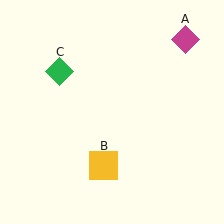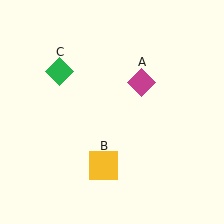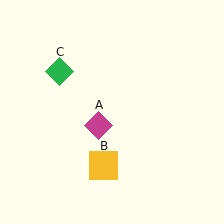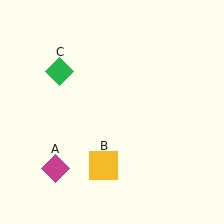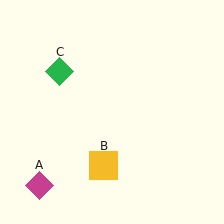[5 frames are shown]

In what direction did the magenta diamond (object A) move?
The magenta diamond (object A) moved down and to the left.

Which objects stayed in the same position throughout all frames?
Yellow square (object B) and green diamond (object C) remained stationary.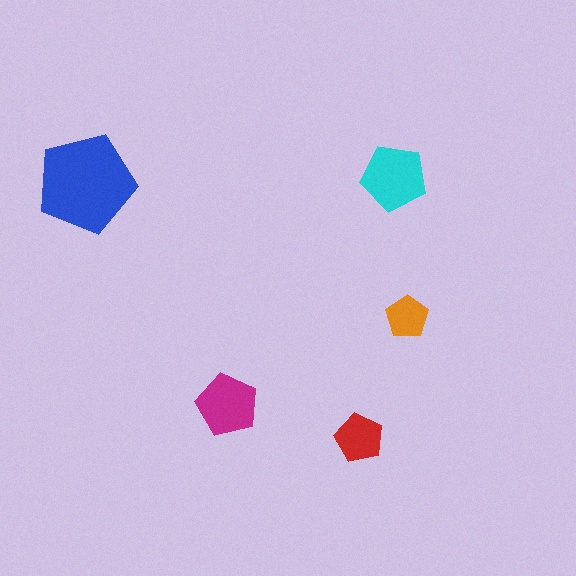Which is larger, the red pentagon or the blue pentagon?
The blue one.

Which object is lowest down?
The red pentagon is bottommost.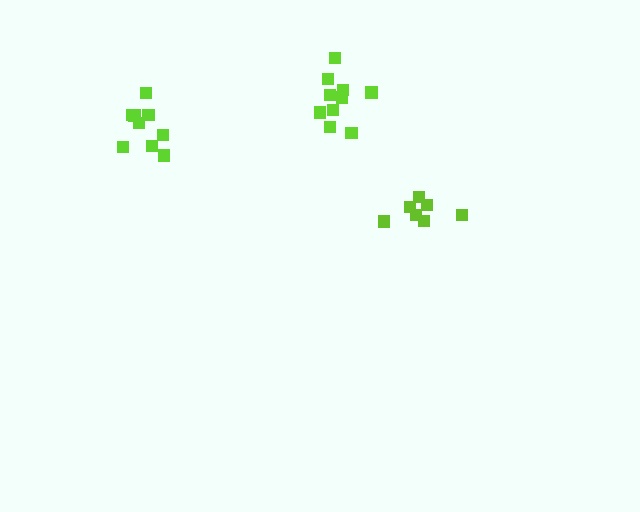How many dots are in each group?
Group 1: 10 dots, Group 2: 9 dots, Group 3: 7 dots (26 total).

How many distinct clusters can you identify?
There are 3 distinct clusters.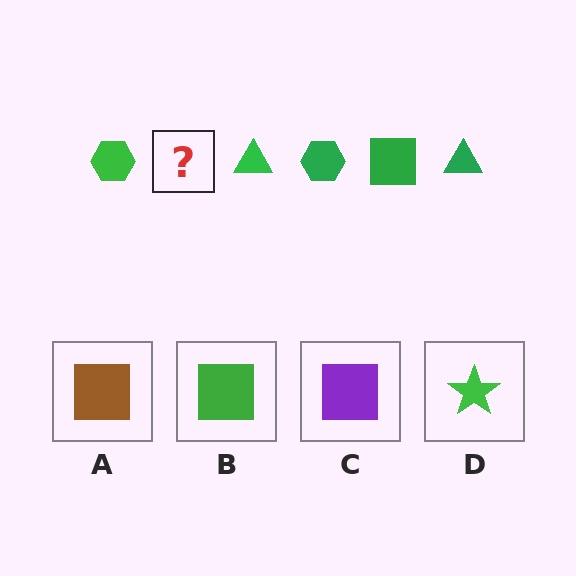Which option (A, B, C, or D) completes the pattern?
B.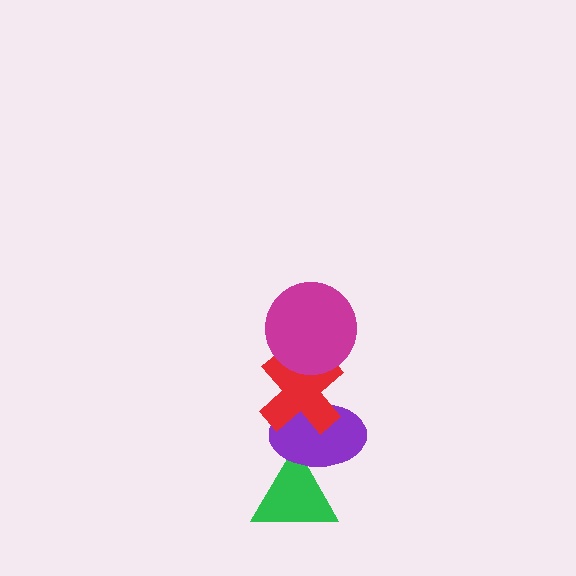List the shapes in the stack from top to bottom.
From top to bottom: the magenta circle, the red cross, the purple ellipse, the green triangle.